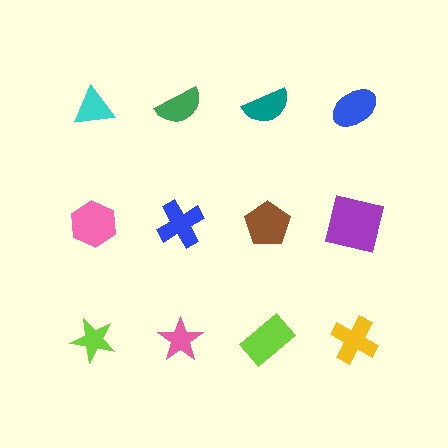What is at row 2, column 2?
A blue cross.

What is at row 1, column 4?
A blue ellipse.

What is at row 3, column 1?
A lime star.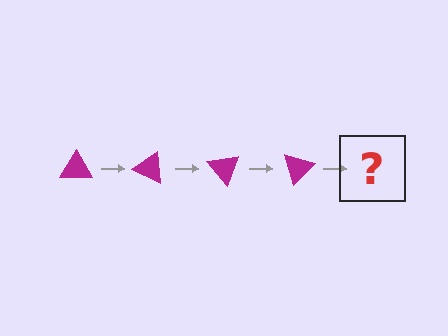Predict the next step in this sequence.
The next step is a magenta triangle rotated 100 degrees.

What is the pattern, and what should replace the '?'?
The pattern is that the triangle rotates 25 degrees each step. The '?' should be a magenta triangle rotated 100 degrees.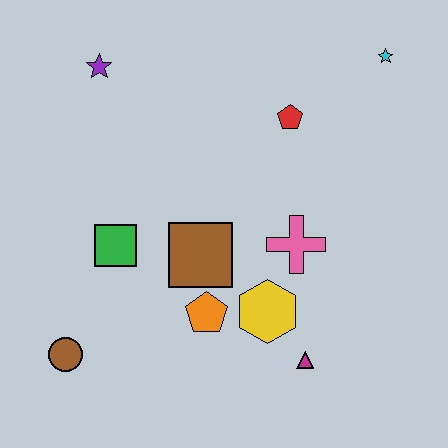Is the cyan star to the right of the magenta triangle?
Yes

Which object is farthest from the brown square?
The cyan star is farthest from the brown square.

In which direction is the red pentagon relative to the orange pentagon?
The red pentagon is above the orange pentagon.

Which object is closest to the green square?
The brown square is closest to the green square.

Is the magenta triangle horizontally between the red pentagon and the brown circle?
No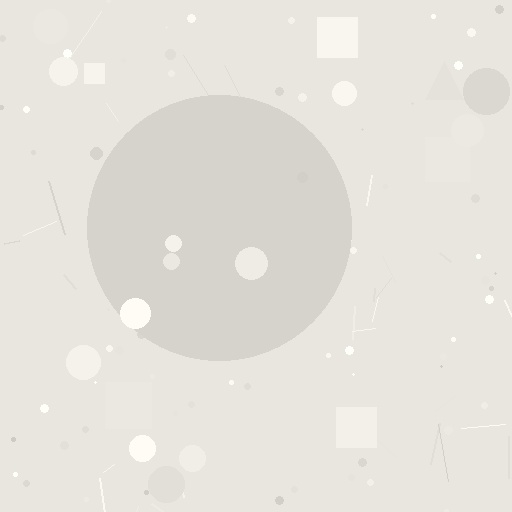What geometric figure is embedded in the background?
A circle is embedded in the background.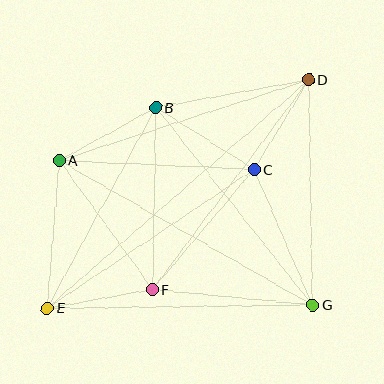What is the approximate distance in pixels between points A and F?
The distance between A and F is approximately 159 pixels.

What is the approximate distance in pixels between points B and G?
The distance between B and G is approximately 252 pixels.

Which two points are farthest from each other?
Points D and E are farthest from each other.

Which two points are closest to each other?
Points C and D are closest to each other.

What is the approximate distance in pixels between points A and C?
The distance between A and C is approximately 195 pixels.